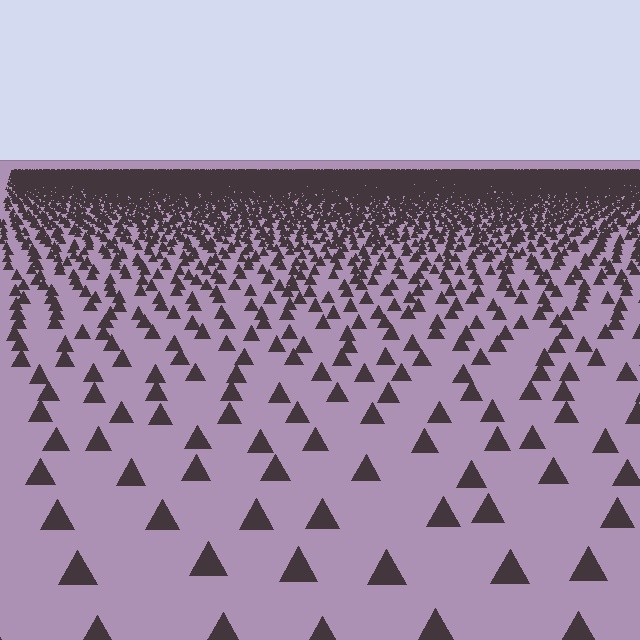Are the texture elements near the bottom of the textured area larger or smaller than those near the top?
Larger. Near the bottom, elements are closer to the viewer and appear at a bigger on-screen size.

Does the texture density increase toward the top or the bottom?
Density increases toward the top.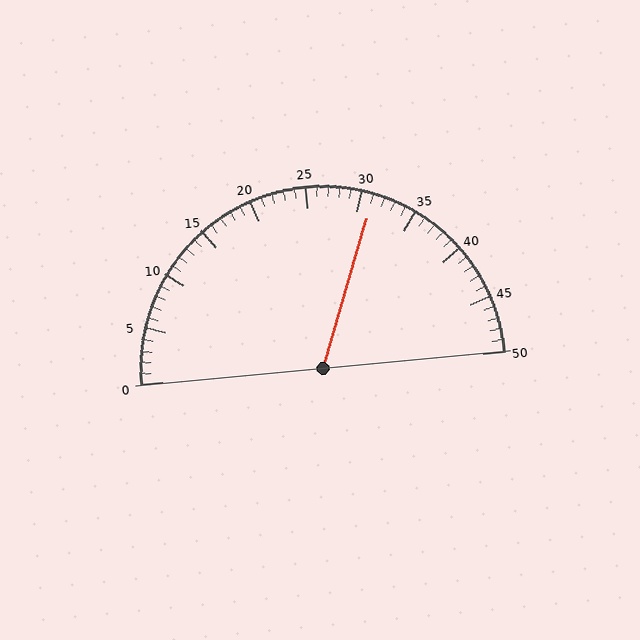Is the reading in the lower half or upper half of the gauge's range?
The reading is in the upper half of the range (0 to 50).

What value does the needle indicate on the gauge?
The needle indicates approximately 31.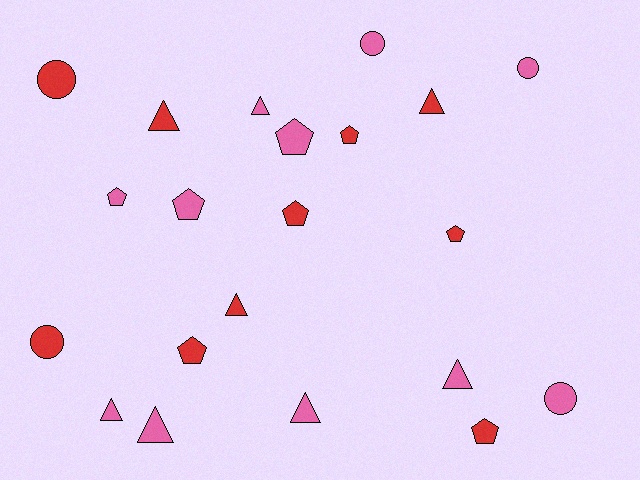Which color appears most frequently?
Pink, with 11 objects.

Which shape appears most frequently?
Triangle, with 8 objects.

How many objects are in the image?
There are 21 objects.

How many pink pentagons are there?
There are 3 pink pentagons.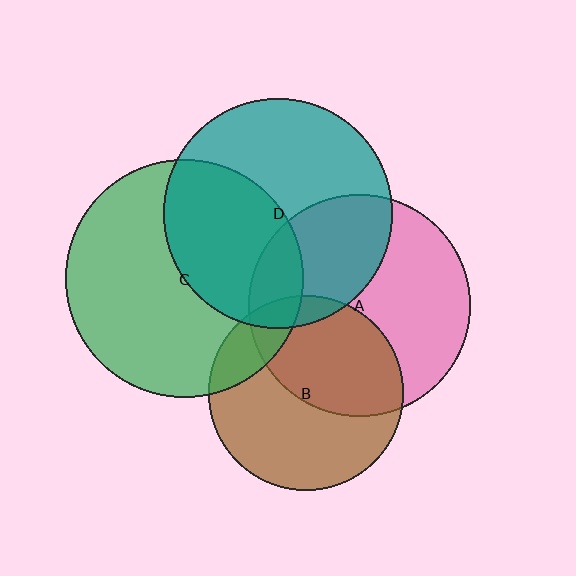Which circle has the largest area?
Circle C (green).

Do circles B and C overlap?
Yes.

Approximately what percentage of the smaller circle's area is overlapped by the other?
Approximately 15%.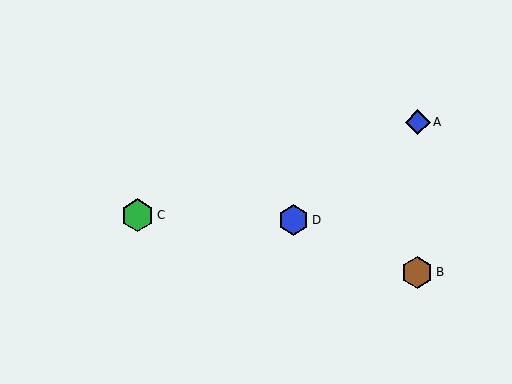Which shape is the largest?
The green hexagon (labeled C) is the largest.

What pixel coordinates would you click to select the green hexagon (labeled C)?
Click at (138, 215) to select the green hexagon C.